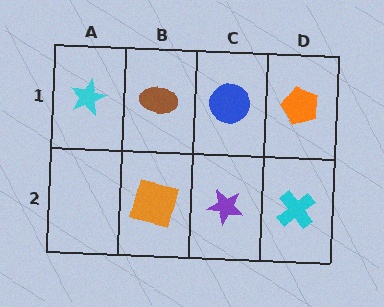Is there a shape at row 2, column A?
No, that cell is empty.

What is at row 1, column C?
A blue circle.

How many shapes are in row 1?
4 shapes.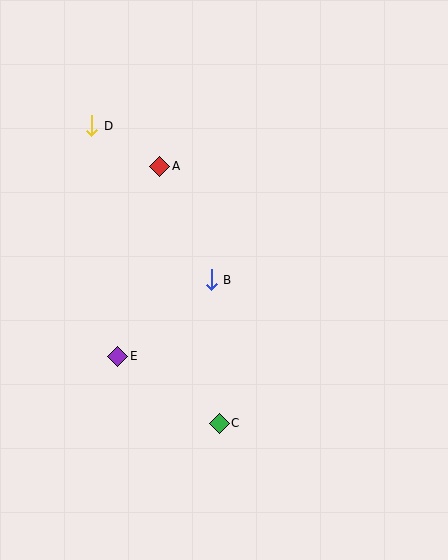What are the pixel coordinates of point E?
Point E is at (118, 356).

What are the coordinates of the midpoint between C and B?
The midpoint between C and B is at (215, 351).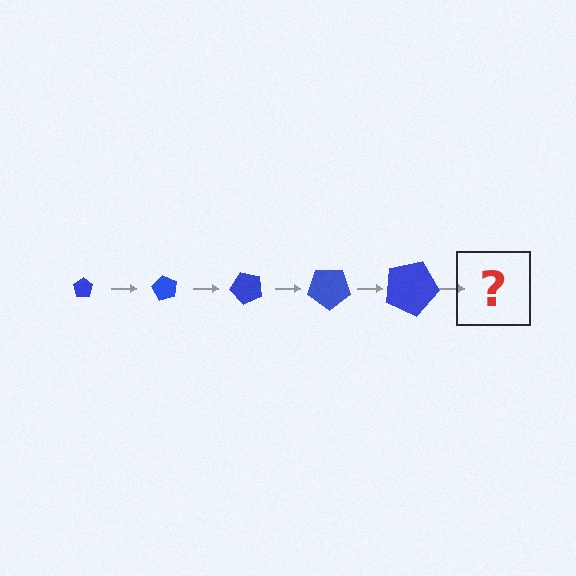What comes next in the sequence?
The next element should be a pentagon, larger than the previous one and rotated 300 degrees from the start.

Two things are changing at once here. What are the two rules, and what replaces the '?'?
The two rules are that the pentagon grows larger each step and it rotates 60 degrees each step. The '?' should be a pentagon, larger than the previous one and rotated 300 degrees from the start.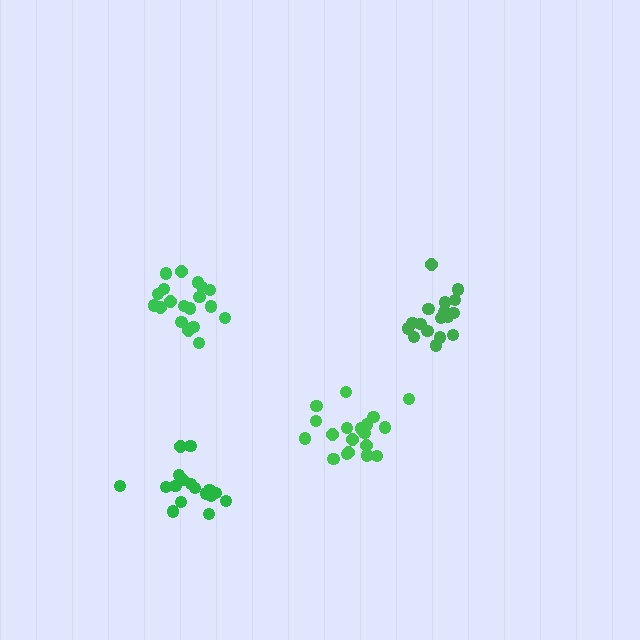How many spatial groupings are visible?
There are 4 spatial groupings.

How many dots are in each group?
Group 1: 20 dots, Group 2: 17 dots, Group 3: 19 dots, Group 4: 17 dots (73 total).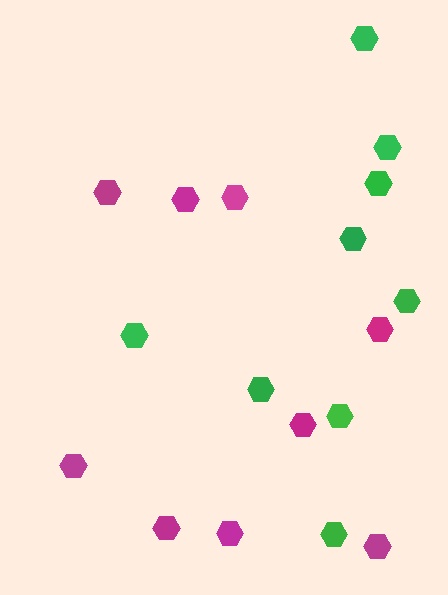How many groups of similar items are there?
There are 2 groups: one group of green hexagons (9) and one group of magenta hexagons (9).